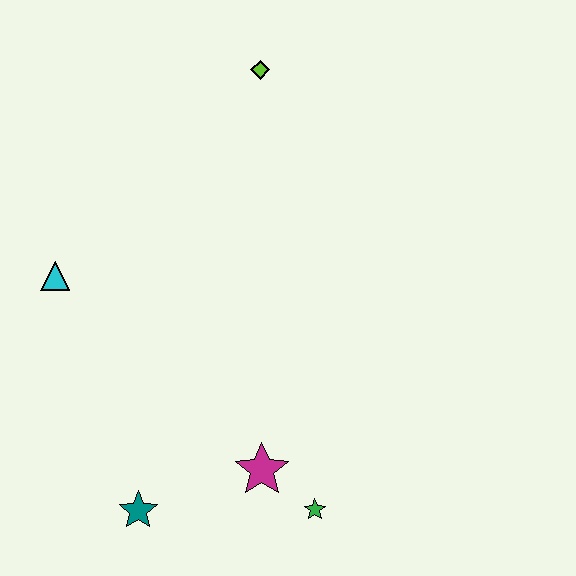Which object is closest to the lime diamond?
The cyan triangle is closest to the lime diamond.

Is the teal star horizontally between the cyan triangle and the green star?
Yes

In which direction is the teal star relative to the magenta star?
The teal star is to the left of the magenta star.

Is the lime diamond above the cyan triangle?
Yes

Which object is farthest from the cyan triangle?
The green star is farthest from the cyan triangle.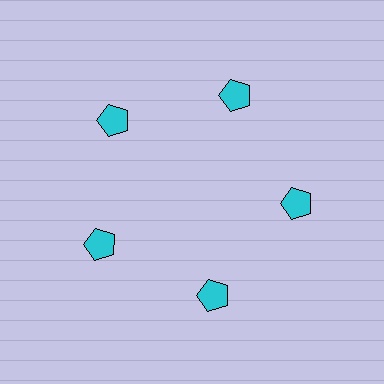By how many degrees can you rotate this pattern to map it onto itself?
The pattern maps onto itself every 72 degrees of rotation.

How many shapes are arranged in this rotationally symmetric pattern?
There are 5 shapes, arranged in 5 groups of 1.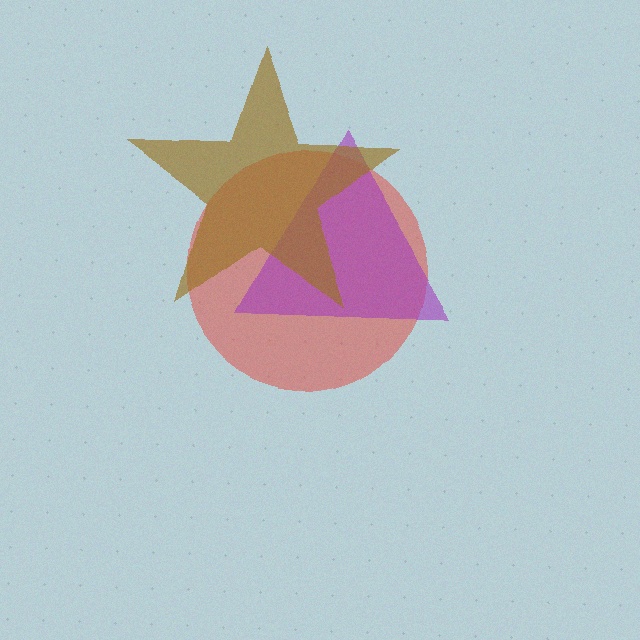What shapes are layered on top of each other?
The layered shapes are: a red circle, a purple triangle, a brown star.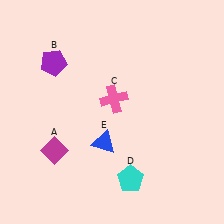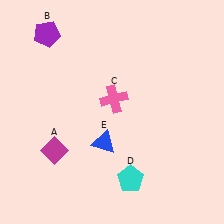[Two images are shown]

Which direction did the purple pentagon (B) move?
The purple pentagon (B) moved up.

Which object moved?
The purple pentagon (B) moved up.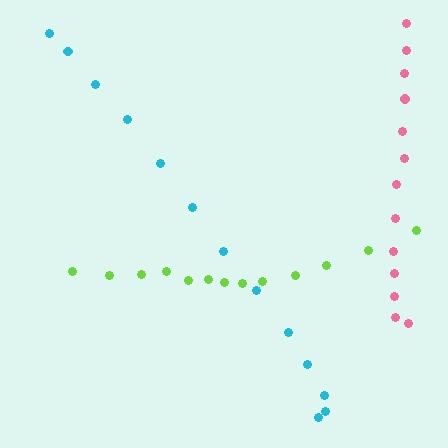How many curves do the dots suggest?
There are 3 distinct paths.